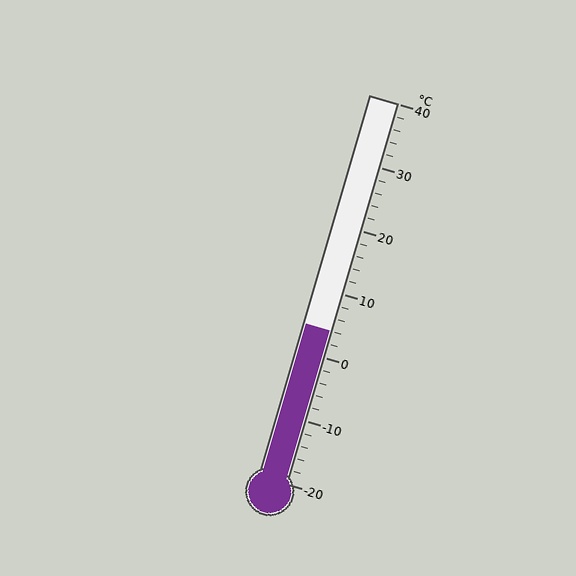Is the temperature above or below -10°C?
The temperature is above -10°C.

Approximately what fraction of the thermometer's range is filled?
The thermometer is filled to approximately 40% of its range.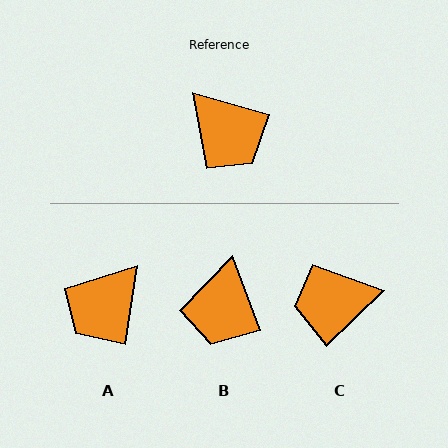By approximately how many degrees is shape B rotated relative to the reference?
Approximately 54 degrees clockwise.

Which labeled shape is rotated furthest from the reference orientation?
C, about 120 degrees away.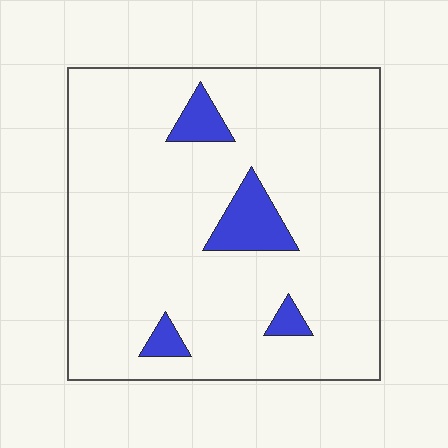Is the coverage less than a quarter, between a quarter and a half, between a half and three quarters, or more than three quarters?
Less than a quarter.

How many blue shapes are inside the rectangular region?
4.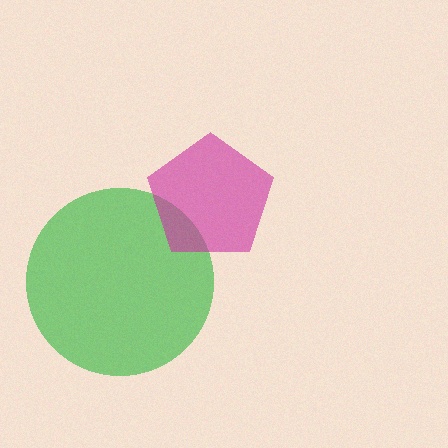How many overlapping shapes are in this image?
There are 2 overlapping shapes in the image.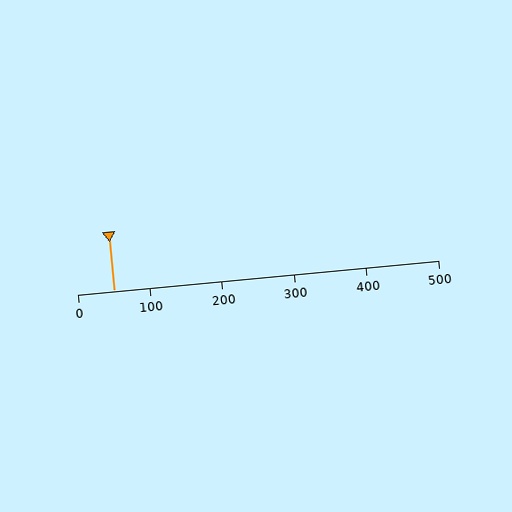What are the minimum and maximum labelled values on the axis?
The axis runs from 0 to 500.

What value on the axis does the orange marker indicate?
The marker indicates approximately 50.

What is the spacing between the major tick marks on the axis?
The major ticks are spaced 100 apart.